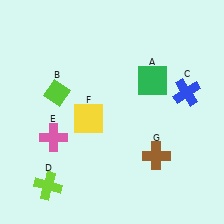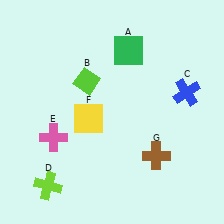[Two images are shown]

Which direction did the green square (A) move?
The green square (A) moved up.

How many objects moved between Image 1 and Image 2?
2 objects moved between the two images.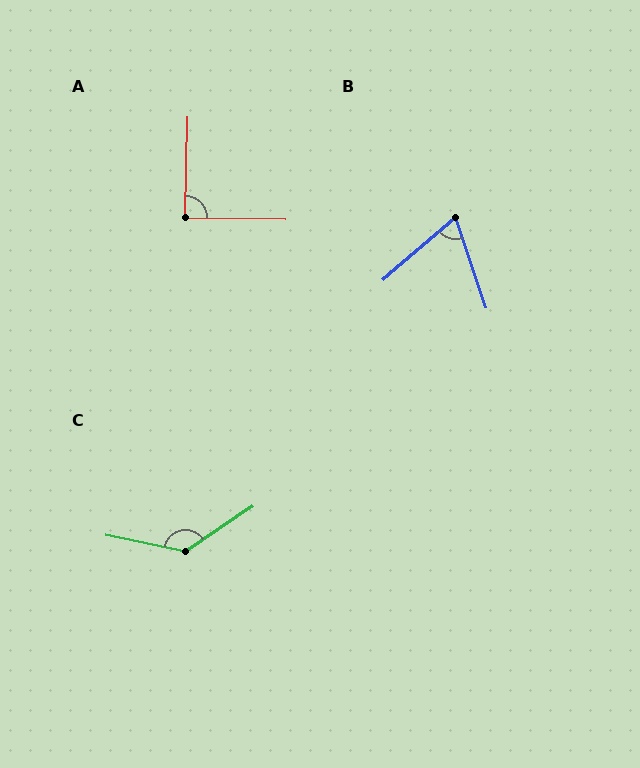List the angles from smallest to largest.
B (68°), A (89°), C (134°).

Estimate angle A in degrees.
Approximately 89 degrees.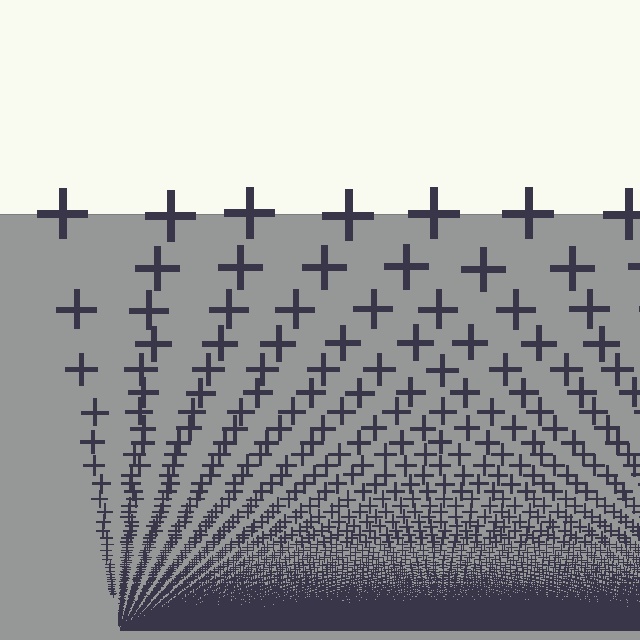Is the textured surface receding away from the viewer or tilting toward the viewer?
The surface appears to tilt toward the viewer. Texture elements get larger and sparser toward the top.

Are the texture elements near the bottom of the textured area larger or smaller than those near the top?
Smaller. The gradient is inverted — elements near the bottom are smaller and denser.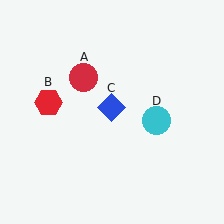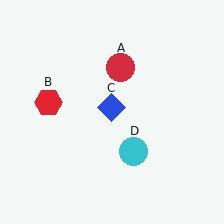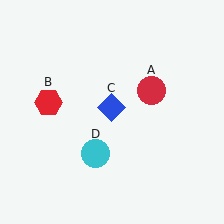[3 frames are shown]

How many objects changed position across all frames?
2 objects changed position: red circle (object A), cyan circle (object D).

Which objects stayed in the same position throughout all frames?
Red hexagon (object B) and blue diamond (object C) remained stationary.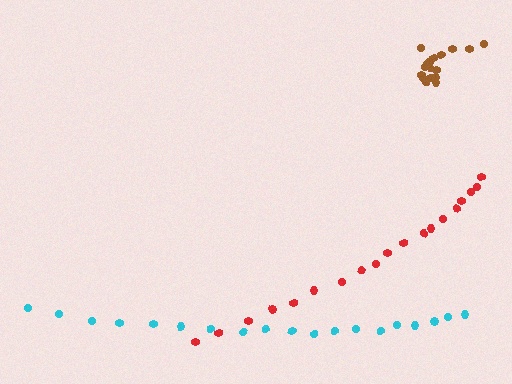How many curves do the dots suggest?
There are 3 distinct paths.